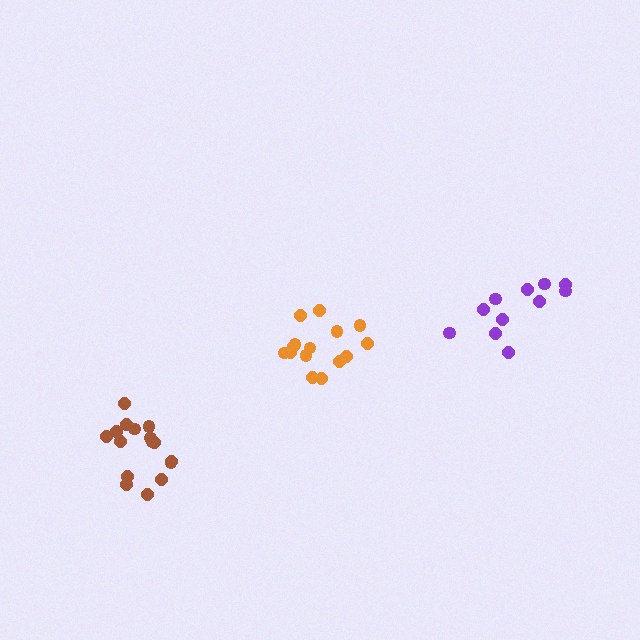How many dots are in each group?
Group 1: 15 dots, Group 2: 11 dots, Group 3: 17 dots (43 total).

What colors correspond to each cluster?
The clusters are colored: orange, purple, brown.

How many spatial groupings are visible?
There are 3 spatial groupings.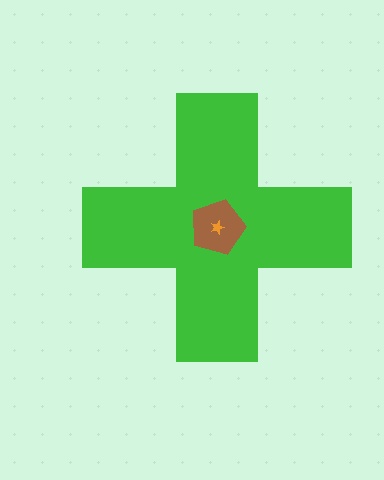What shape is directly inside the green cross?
The brown pentagon.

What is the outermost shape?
The green cross.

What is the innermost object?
The orange star.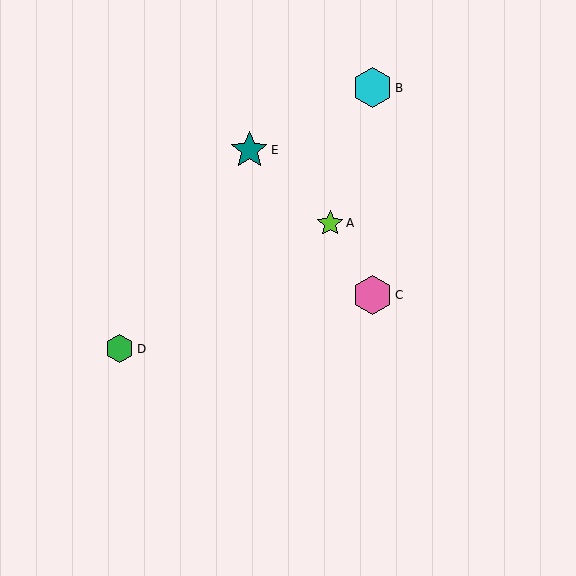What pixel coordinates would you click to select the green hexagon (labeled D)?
Click at (120, 349) to select the green hexagon D.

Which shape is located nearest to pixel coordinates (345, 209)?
The lime star (labeled A) at (330, 223) is nearest to that location.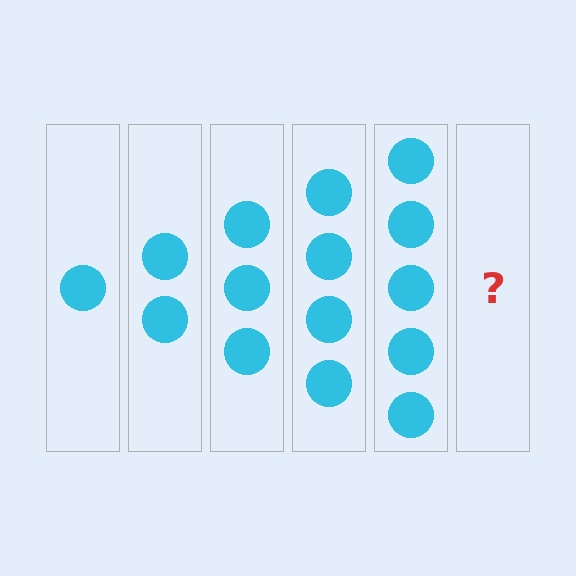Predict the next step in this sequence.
The next step is 6 circles.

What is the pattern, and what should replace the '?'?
The pattern is that each step adds one more circle. The '?' should be 6 circles.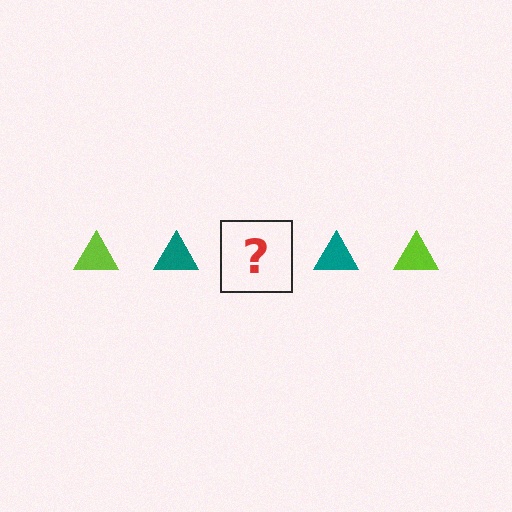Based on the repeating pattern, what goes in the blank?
The blank should be a lime triangle.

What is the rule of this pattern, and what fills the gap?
The rule is that the pattern cycles through lime, teal triangles. The gap should be filled with a lime triangle.